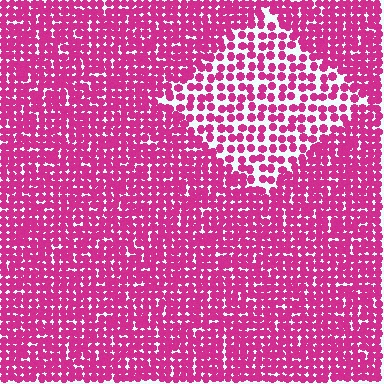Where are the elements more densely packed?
The elements are more densely packed outside the diamond boundary.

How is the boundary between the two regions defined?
The boundary is defined by a change in element density (approximately 1.9x ratio). All elements are the same color, size, and shape.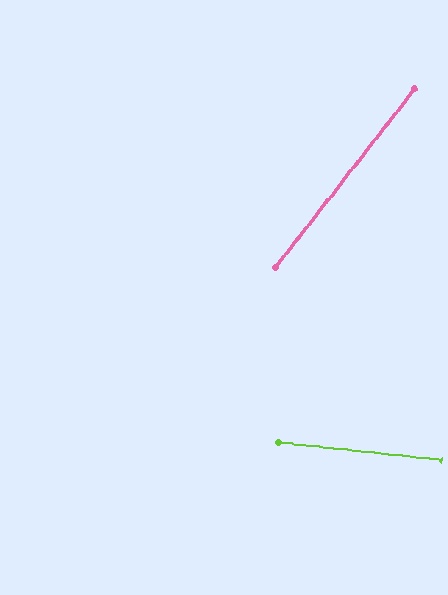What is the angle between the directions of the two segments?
Approximately 58 degrees.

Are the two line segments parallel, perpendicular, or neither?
Neither parallel nor perpendicular — they differ by about 58°.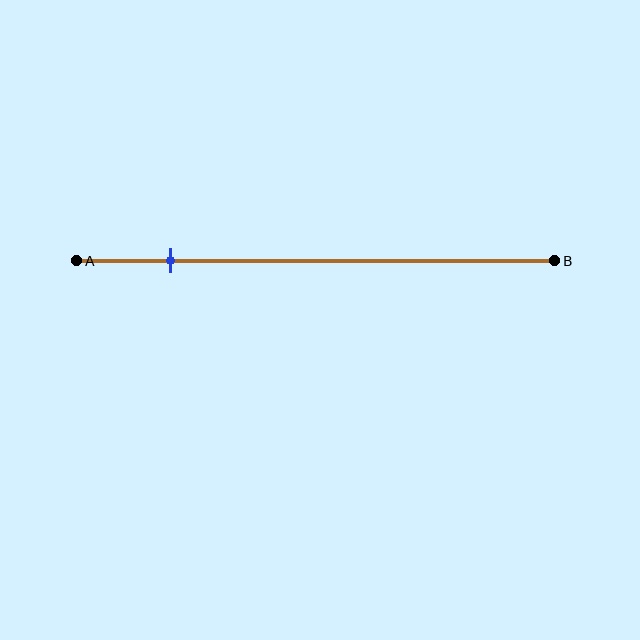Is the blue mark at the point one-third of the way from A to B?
No, the mark is at about 20% from A, not at the 33% one-third point.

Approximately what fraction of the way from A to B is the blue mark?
The blue mark is approximately 20% of the way from A to B.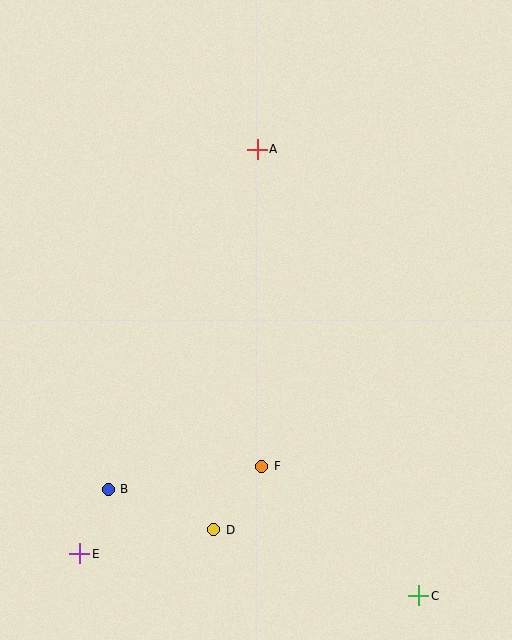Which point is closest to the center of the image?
Point F at (262, 466) is closest to the center.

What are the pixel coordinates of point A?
Point A is at (257, 149).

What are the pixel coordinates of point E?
Point E is at (80, 554).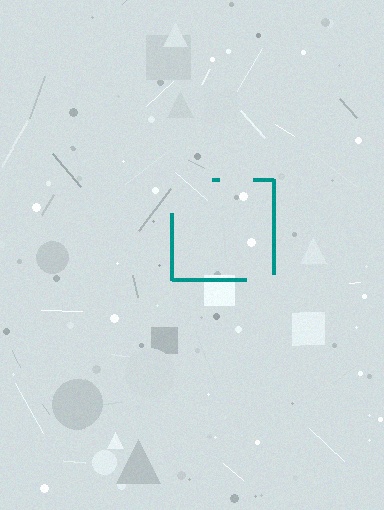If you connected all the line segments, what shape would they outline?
They would outline a square.